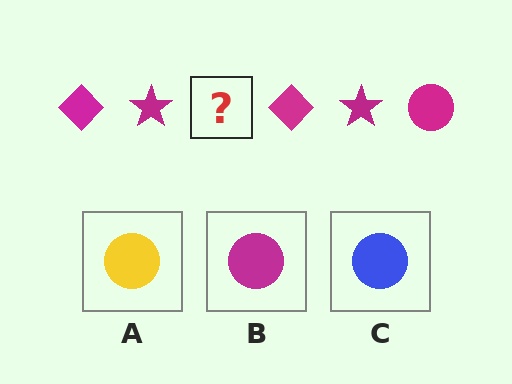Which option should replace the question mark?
Option B.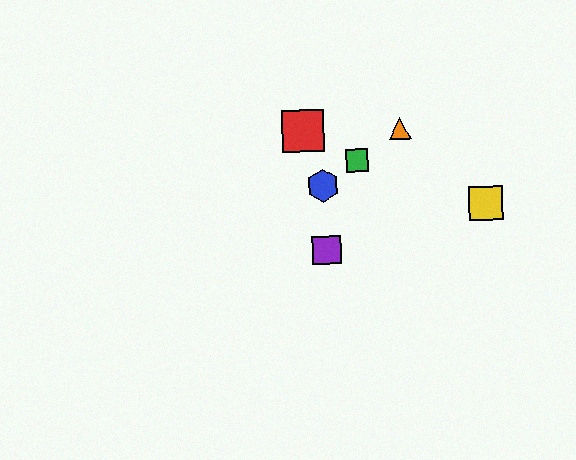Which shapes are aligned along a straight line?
The blue hexagon, the green square, the orange triangle are aligned along a straight line.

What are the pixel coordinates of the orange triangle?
The orange triangle is at (400, 129).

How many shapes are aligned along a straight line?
3 shapes (the blue hexagon, the green square, the orange triangle) are aligned along a straight line.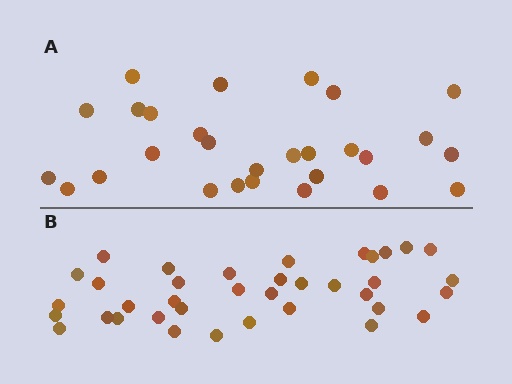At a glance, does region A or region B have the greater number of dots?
Region B (the bottom region) has more dots.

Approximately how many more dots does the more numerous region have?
Region B has roughly 8 or so more dots than region A.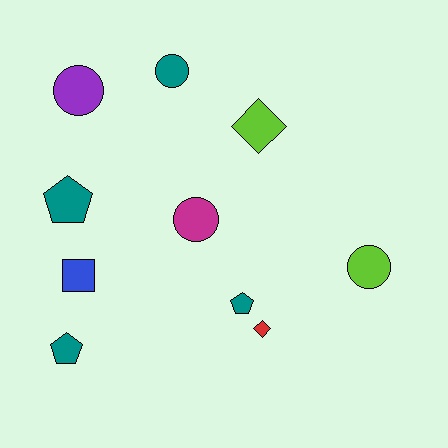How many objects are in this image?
There are 10 objects.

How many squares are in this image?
There is 1 square.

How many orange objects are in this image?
There are no orange objects.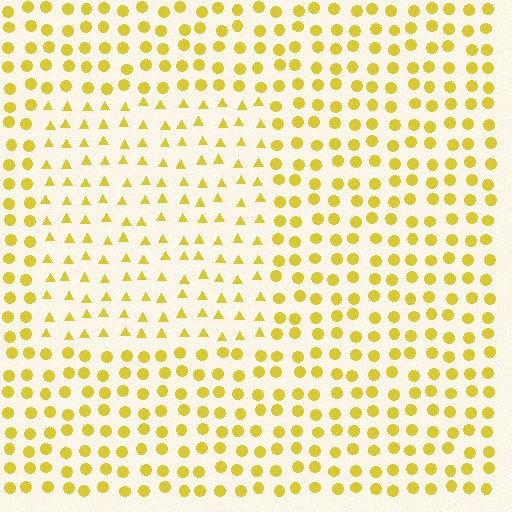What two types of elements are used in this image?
The image uses triangles inside the rectangle region and circles outside it.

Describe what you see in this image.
The image is filled with small yellow elements arranged in a uniform grid. A rectangle-shaped region contains triangles, while the surrounding area contains circles. The boundary is defined purely by the change in element shape.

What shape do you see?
I see a rectangle.